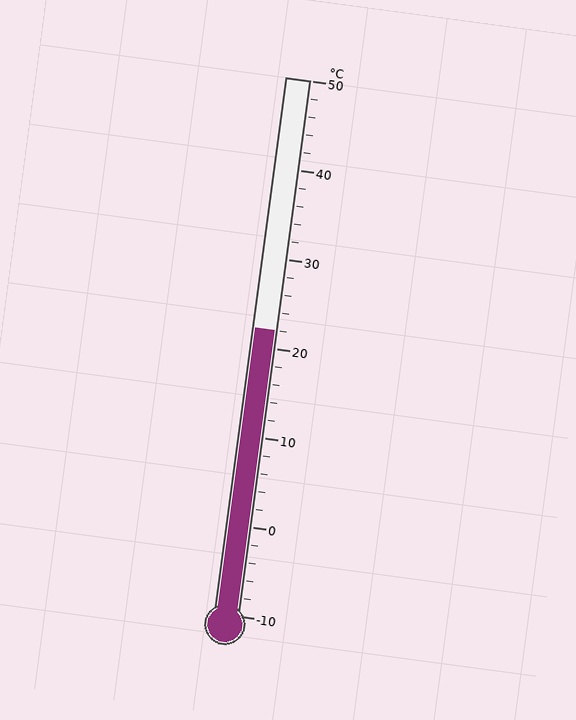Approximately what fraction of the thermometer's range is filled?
The thermometer is filled to approximately 55% of its range.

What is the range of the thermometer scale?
The thermometer scale ranges from -10°C to 50°C.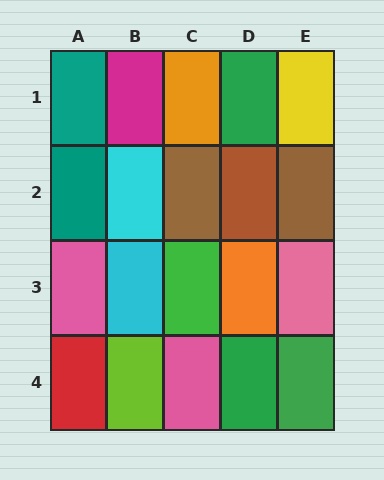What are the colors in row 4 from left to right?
Red, lime, pink, green, green.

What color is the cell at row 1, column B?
Magenta.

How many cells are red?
1 cell is red.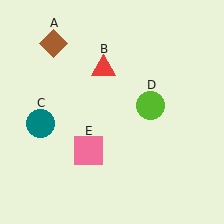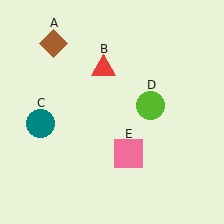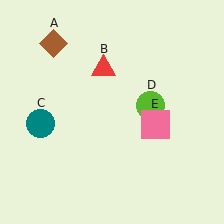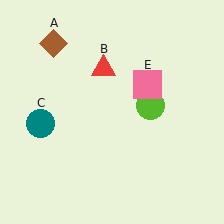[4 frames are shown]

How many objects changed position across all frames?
1 object changed position: pink square (object E).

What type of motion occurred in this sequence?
The pink square (object E) rotated counterclockwise around the center of the scene.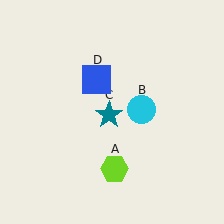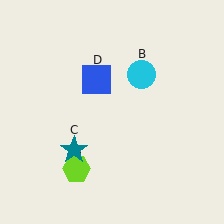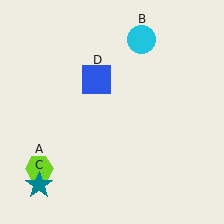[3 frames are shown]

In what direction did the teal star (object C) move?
The teal star (object C) moved down and to the left.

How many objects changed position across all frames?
3 objects changed position: lime hexagon (object A), cyan circle (object B), teal star (object C).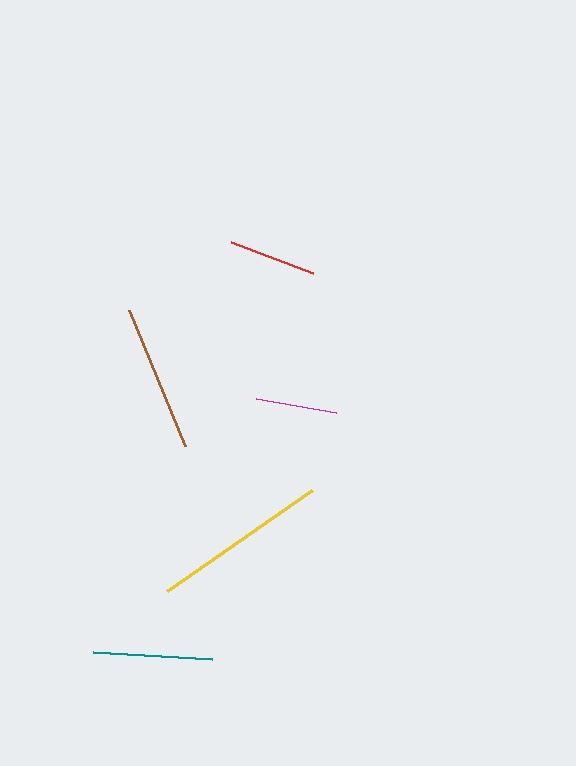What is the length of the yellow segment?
The yellow segment is approximately 176 pixels long.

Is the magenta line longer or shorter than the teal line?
The teal line is longer than the magenta line.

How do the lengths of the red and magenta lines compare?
The red and magenta lines are approximately the same length.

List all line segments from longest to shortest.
From longest to shortest: yellow, brown, teal, red, magenta.